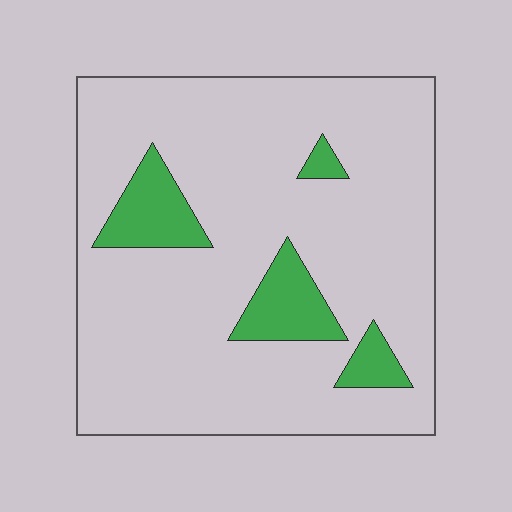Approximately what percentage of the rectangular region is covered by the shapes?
Approximately 15%.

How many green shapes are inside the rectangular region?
4.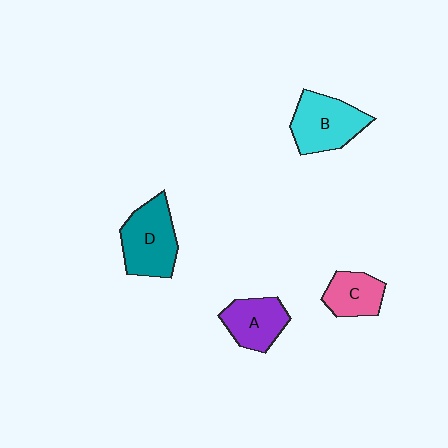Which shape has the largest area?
Shape D (teal).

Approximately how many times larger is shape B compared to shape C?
Approximately 1.5 times.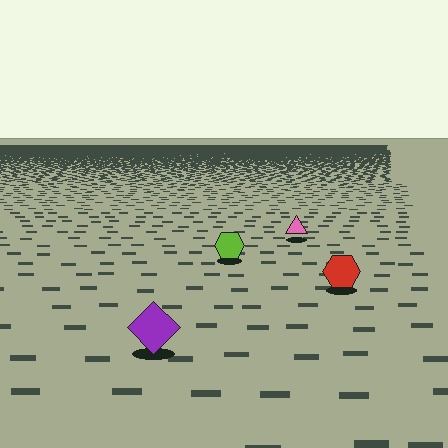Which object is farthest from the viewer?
The pink triangle is farthest from the viewer. It appears smaller and the ground texture around it is denser.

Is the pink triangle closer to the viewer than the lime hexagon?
No. The lime hexagon is closer — you can tell from the texture gradient: the ground texture is coarser near it.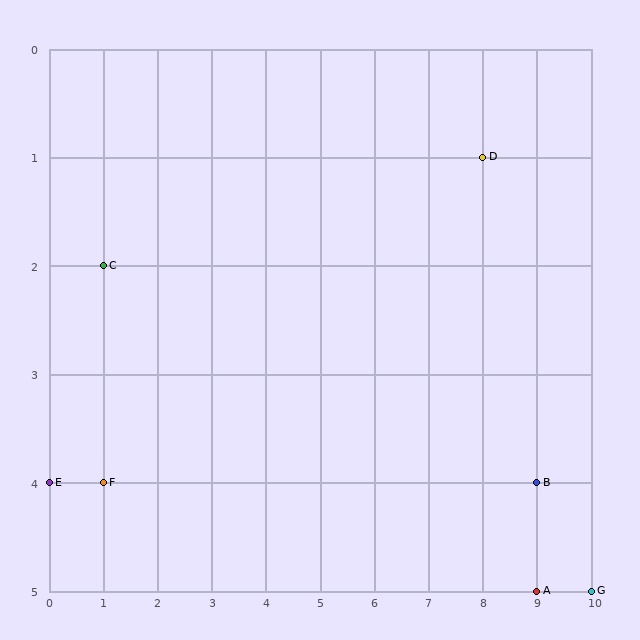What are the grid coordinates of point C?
Point C is at grid coordinates (1, 2).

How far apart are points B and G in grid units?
Points B and G are 1 column and 1 row apart (about 1.4 grid units diagonally).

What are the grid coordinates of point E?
Point E is at grid coordinates (0, 4).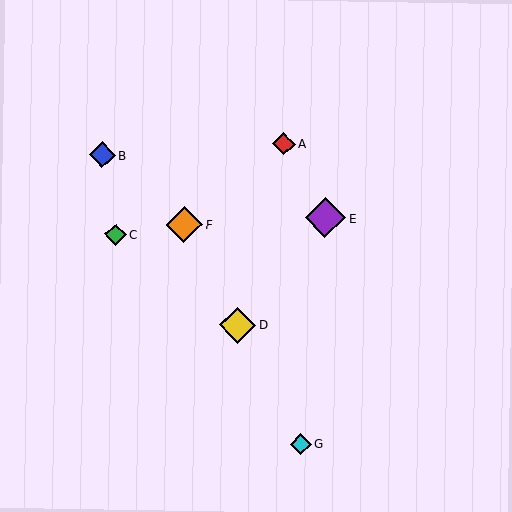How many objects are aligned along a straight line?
3 objects (D, F, G) are aligned along a straight line.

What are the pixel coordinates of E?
Object E is at (325, 218).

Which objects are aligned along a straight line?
Objects D, F, G are aligned along a straight line.